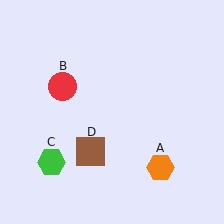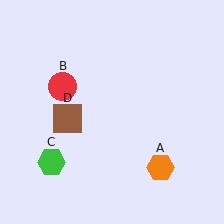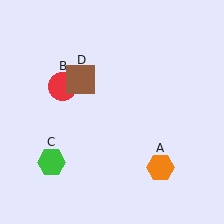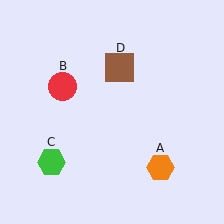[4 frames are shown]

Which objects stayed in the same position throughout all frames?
Orange hexagon (object A) and red circle (object B) and green hexagon (object C) remained stationary.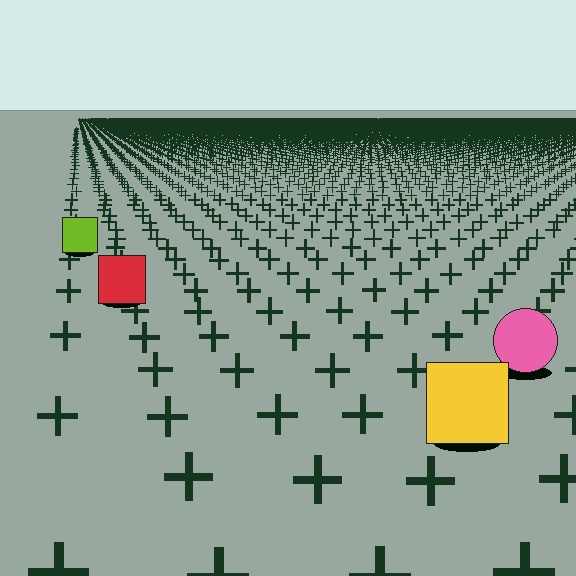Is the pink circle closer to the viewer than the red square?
Yes. The pink circle is closer — you can tell from the texture gradient: the ground texture is coarser near it.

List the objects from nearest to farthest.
From nearest to farthest: the yellow square, the pink circle, the red square, the lime square.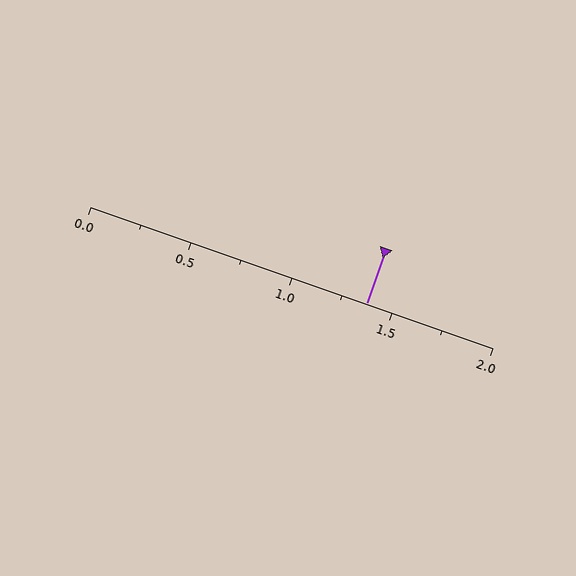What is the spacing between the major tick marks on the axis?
The major ticks are spaced 0.5 apart.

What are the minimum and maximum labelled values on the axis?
The axis runs from 0.0 to 2.0.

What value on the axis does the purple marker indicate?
The marker indicates approximately 1.38.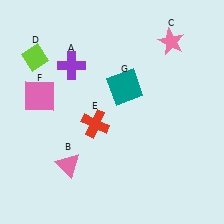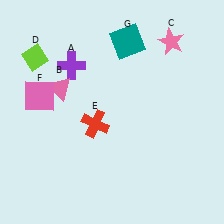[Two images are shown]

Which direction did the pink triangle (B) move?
The pink triangle (B) moved up.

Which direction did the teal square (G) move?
The teal square (G) moved up.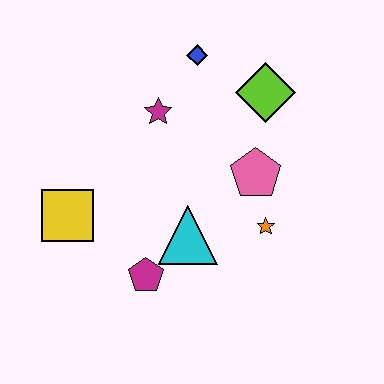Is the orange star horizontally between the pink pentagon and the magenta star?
No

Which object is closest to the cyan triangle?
The magenta pentagon is closest to the cyan triangle.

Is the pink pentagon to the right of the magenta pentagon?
Yes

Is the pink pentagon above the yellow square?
Yes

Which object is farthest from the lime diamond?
The yellow square is farthest from the lime diamond.